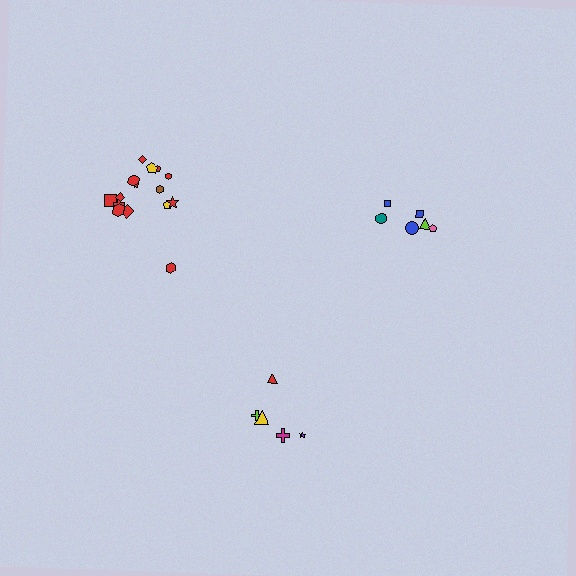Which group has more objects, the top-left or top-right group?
The top-left group.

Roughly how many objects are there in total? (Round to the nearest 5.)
Roughly 25 objects in total.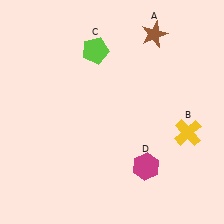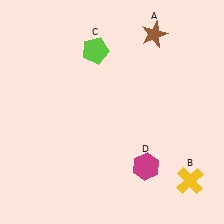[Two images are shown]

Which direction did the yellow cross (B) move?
The yellow cross (B) moved down.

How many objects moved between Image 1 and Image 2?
1 object moved between the two images.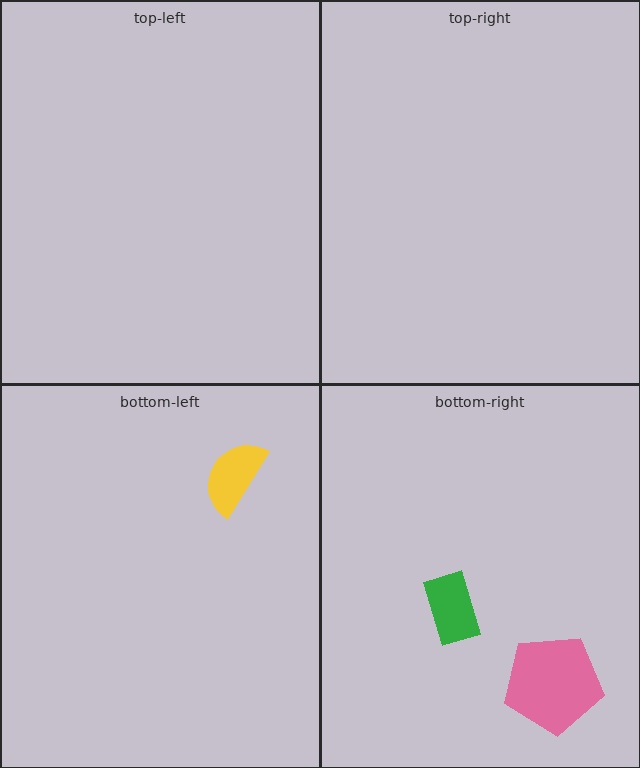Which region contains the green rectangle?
The bottom-right region.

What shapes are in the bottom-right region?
The pink pentagon, the green rectangle.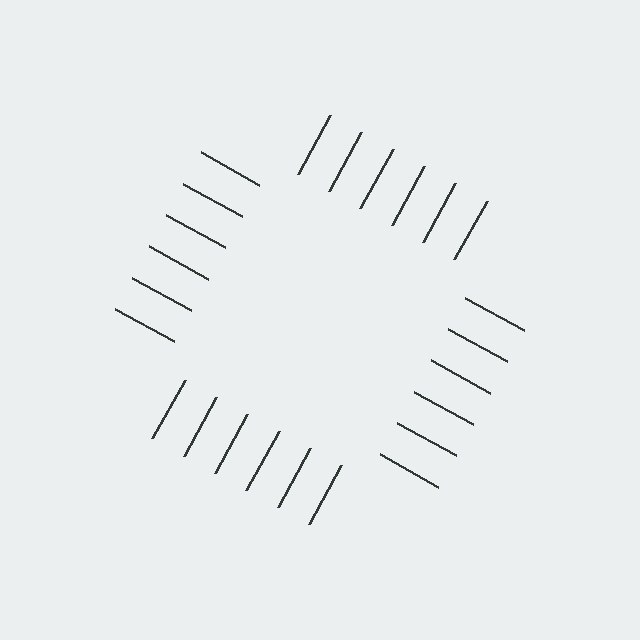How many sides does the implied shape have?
4 sides — the line-ends trace a square.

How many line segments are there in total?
24 — 6 along each of the 4 edges.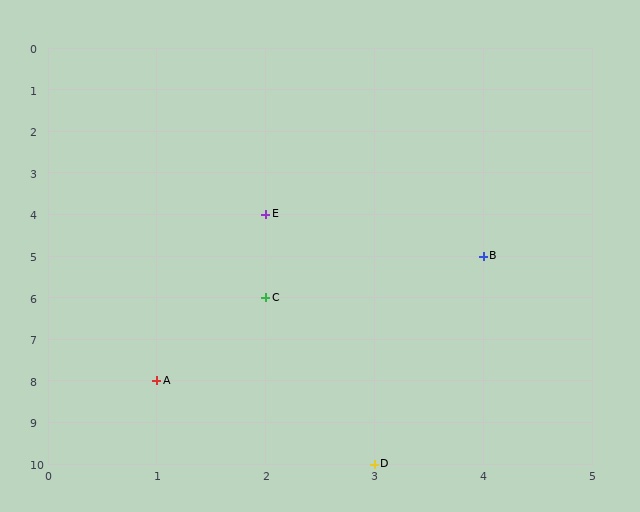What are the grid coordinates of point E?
Point E is at grid coordinates (2, 4).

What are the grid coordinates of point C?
Point C is at grid coordinates (2, 6).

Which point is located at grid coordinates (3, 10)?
Point D is at (3, 10).